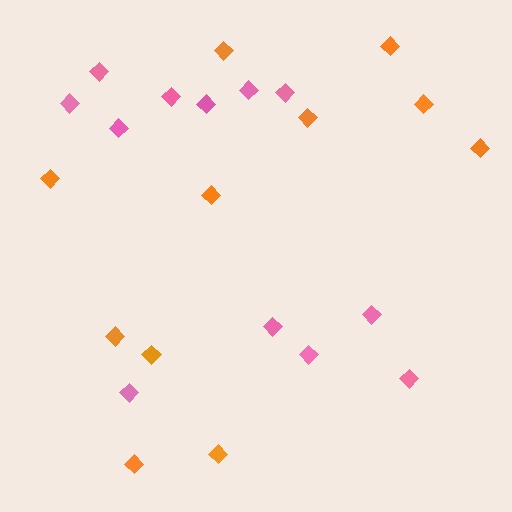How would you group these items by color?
There are 2 groups: one group of pink diamonds (12) and one group of orange diamonds (11).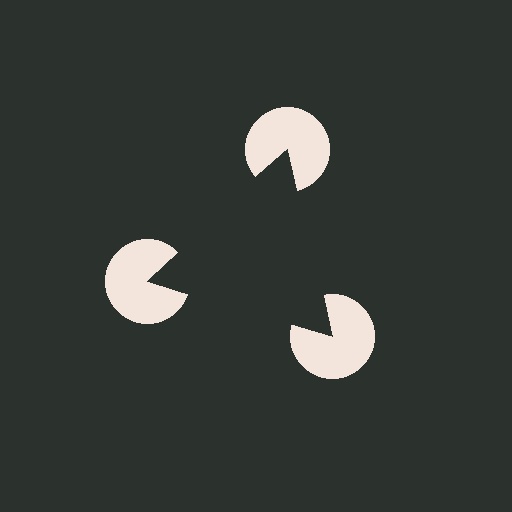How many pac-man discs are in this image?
There are 3 — one at each vertex of the illusory triangle.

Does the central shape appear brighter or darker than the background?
It typically appears slightly darker than the background, even though no actual brightness change is drawn.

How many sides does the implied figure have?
3 sides.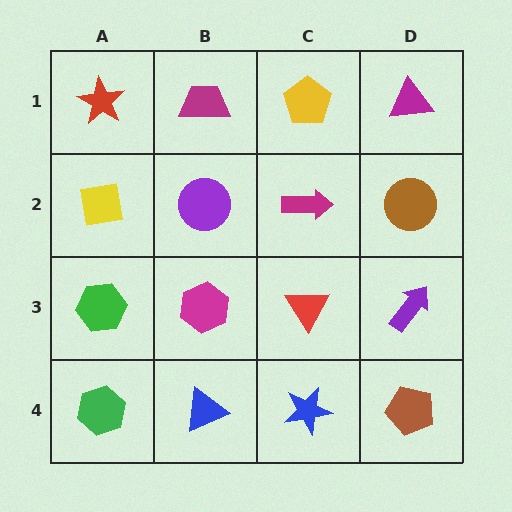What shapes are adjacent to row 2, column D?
A magenta triangle (row 1, column D), a purple arrow (row 3, column D), a magenta arrow (row 2, column C).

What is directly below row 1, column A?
A yellow square.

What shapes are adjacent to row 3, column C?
A magenta arrow (row 2, column C), a blue star (row 4, column C), a magenta hexagon (row 3, column B), a purple arrow (row 3, column D).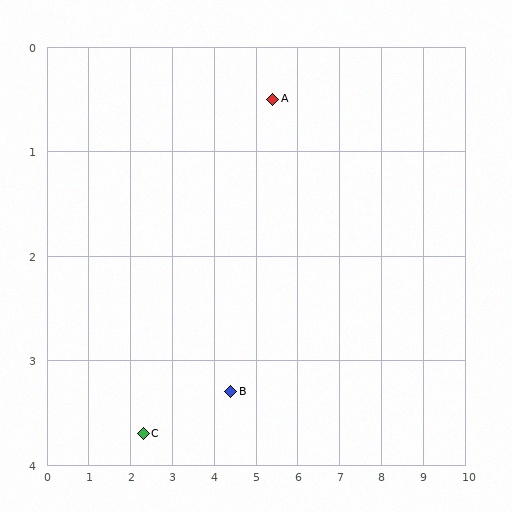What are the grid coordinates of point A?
Point A is at approximately (5.4, 0.5).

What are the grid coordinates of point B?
Point B is at approximately (4.4, 3.3).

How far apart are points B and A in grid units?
Points B and A are about 3.0 grid units apart.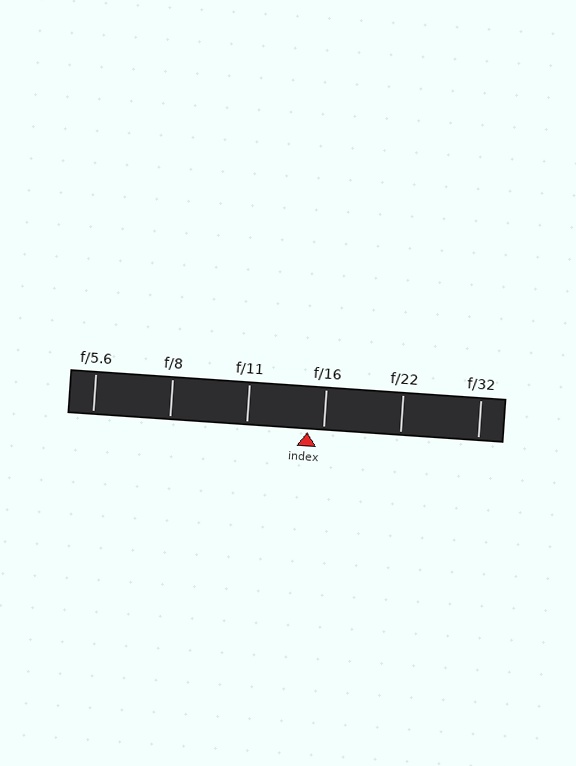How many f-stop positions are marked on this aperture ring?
There are 6 f-stop positions marked.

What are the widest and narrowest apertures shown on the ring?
The widest aperture shown is f/5.6 and the narrowest is f/32.